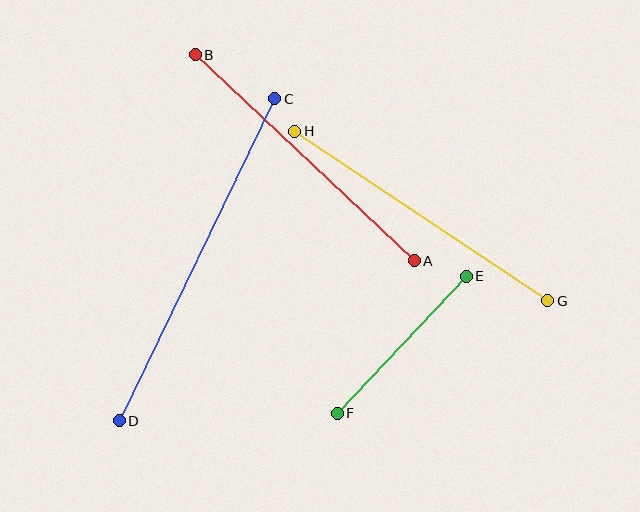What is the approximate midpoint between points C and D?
The midpoint is at approximately (197, 260) pixels.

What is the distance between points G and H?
The distance is approximately 305 pixels.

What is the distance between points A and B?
The distance is approximately 300 pixels.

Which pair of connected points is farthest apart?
Points C and D are farthest apart.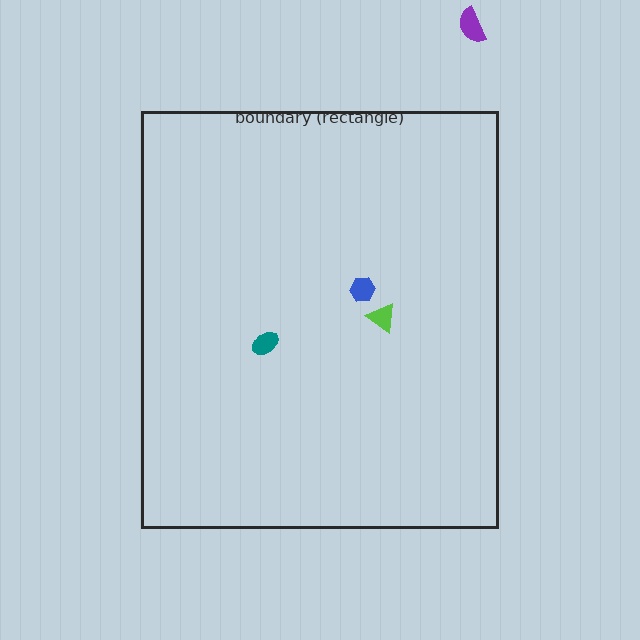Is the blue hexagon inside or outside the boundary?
Inside.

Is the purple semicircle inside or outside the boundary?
Outside.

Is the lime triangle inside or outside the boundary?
Inside.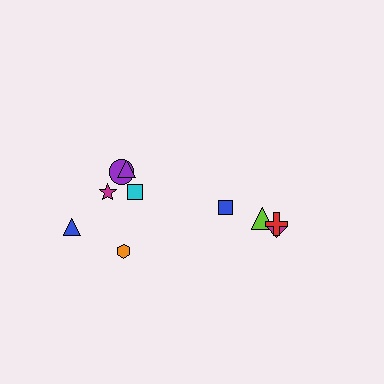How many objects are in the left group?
There are 6 objects.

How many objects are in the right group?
There are 4 objects.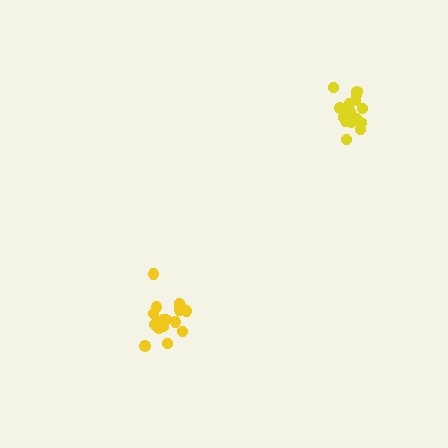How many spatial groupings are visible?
There are 2 spatial groupings.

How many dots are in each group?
Group 1: 18 dots, Group 2: 15 dots (33 total).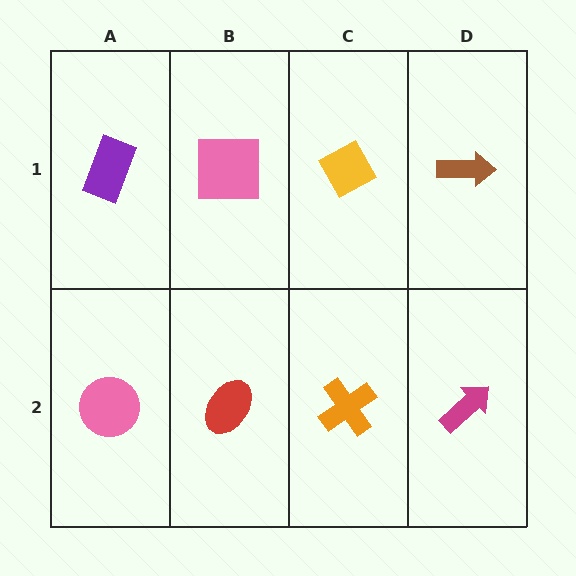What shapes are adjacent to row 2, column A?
A purple rectangle (row 1, column A), a red ellipse (row 2, column B).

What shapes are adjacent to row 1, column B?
A red ellipse (row 2, column B), a purple rectangle (row 1, column A), a yellow diamond (row 1, column C).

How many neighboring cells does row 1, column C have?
3.